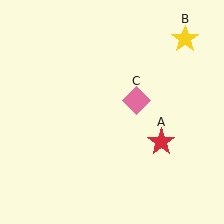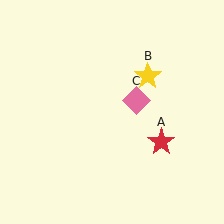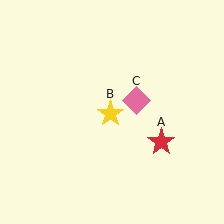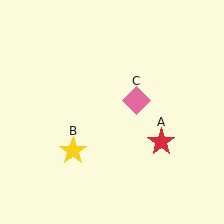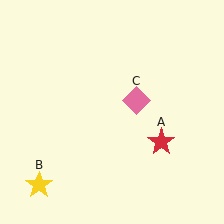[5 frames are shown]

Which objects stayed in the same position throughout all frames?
Red star (object A) and pink diamond (object C) remained stationary.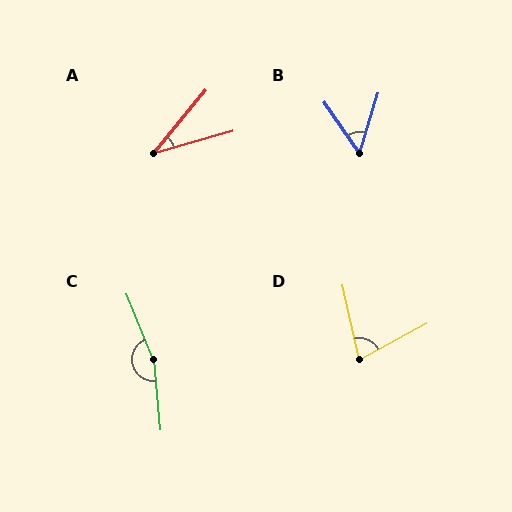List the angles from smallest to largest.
A (35°), B (52°), D (75°), C (163°).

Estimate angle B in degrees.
Approximately 52 degrees.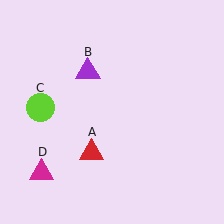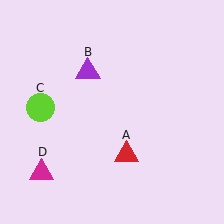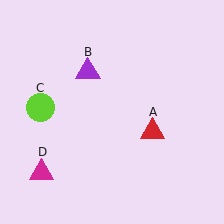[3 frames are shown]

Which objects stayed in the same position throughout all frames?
Purple triangle (object B) and lime circle (object C) and magenta triangle (object D) remained stationary.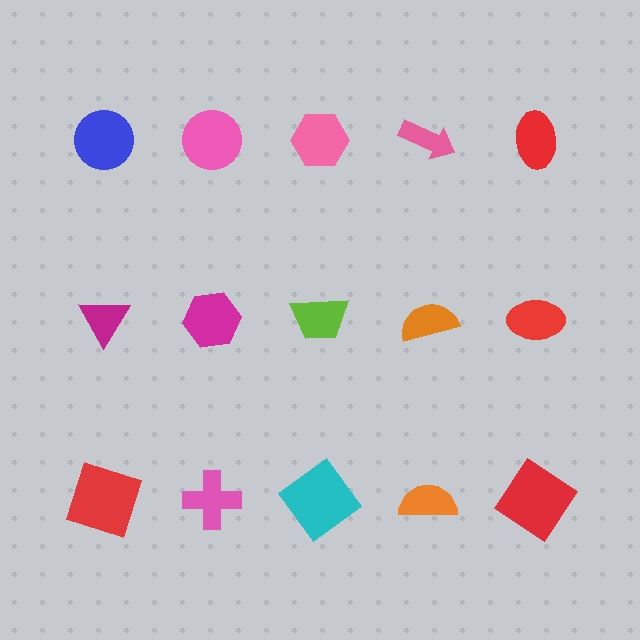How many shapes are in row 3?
5 shapes.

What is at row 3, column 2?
A pink cross.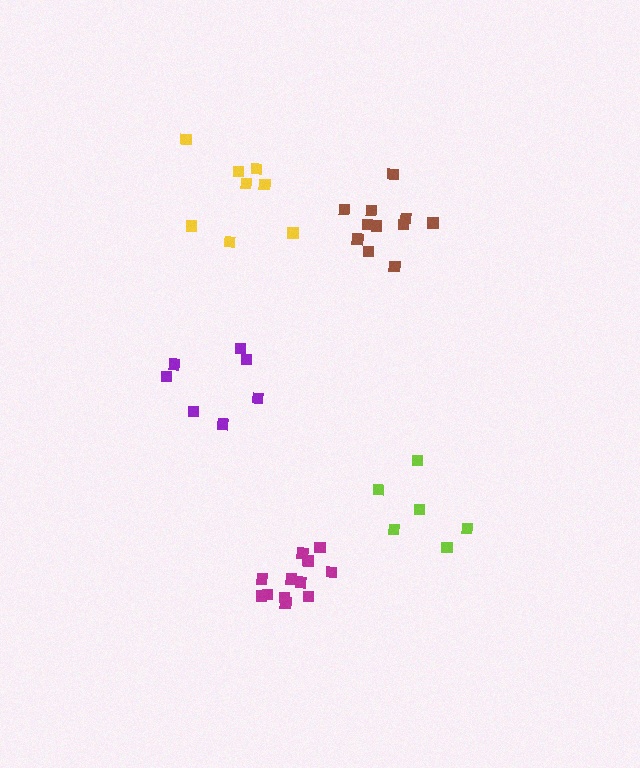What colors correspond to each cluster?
The clusters are colored: purple, brown, lime, yellow, magenta.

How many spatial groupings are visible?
There are 5 spatial groupings.